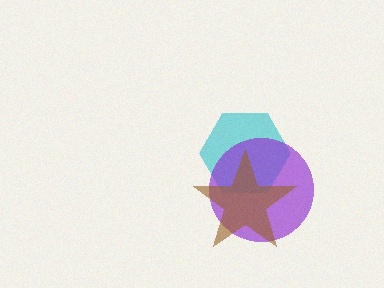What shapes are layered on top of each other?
The layered shapes are: a cyan hexagon, a purple circle, a brown star.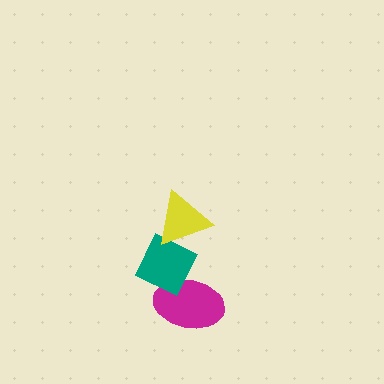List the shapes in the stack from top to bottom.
From top to bottom: the yellow triangle, the teal diamond, the magenta ellipse.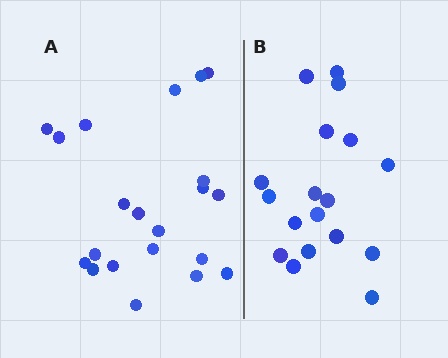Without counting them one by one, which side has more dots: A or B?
Region A (the left region) has more dots.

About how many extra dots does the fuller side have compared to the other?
Region A has just a few more — roughly 2 or 3 more dots than region B.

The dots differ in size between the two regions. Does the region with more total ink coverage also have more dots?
No. Region B has more total ink coverage because its dots are larger, but region A actually contains more individual dots. Total area can be misleading — the number of items is what matters here.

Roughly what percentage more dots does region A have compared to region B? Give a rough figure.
About 15% more.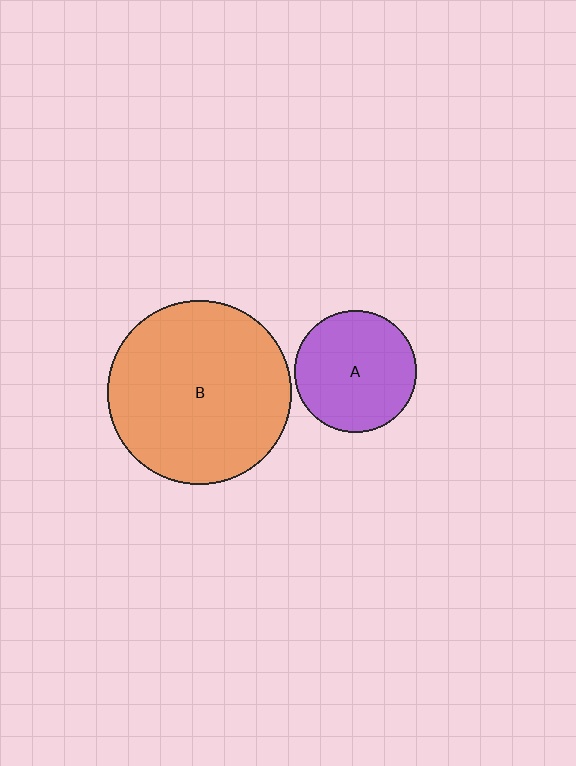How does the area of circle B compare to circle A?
Approximately 2.3 times.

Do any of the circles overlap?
No, none of the circles overlap.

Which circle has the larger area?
Circle B (orange).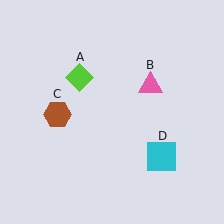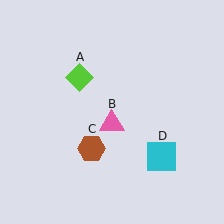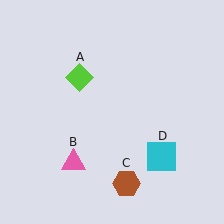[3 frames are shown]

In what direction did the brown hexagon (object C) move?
The brown hexagon (object C) moved down and to the right.